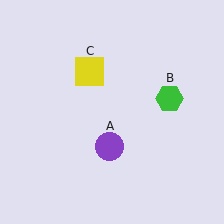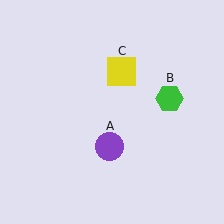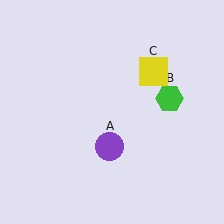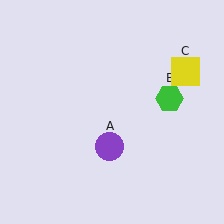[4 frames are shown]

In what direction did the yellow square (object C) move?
The yellow square (object C) moved right.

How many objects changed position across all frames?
1 object changed position: yellow square (object C).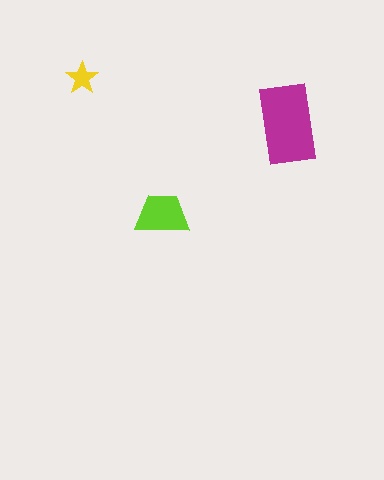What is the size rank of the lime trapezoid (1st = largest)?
2nd.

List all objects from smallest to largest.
The yellow star, the lime trapezoid, the magenta rectangle.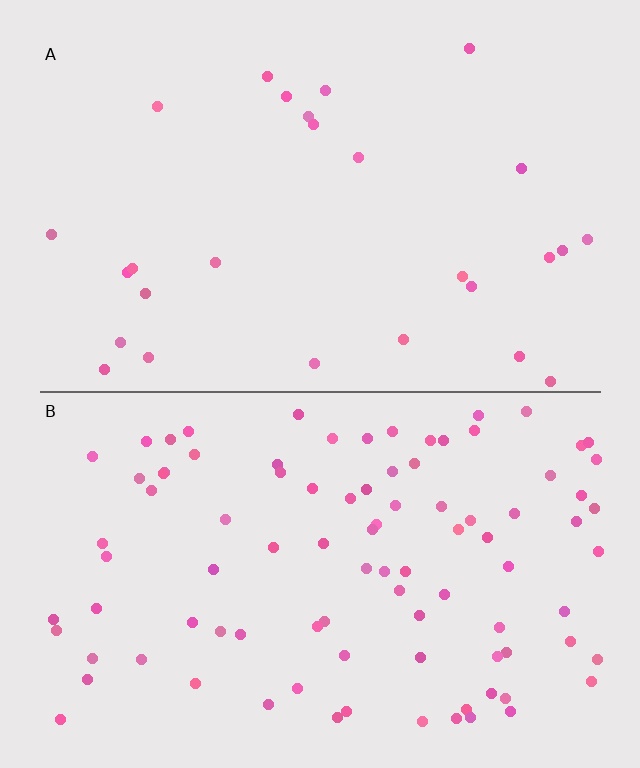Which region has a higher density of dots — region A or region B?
B (the bottom).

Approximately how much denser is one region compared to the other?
Approximately 3.5× — region B over region A.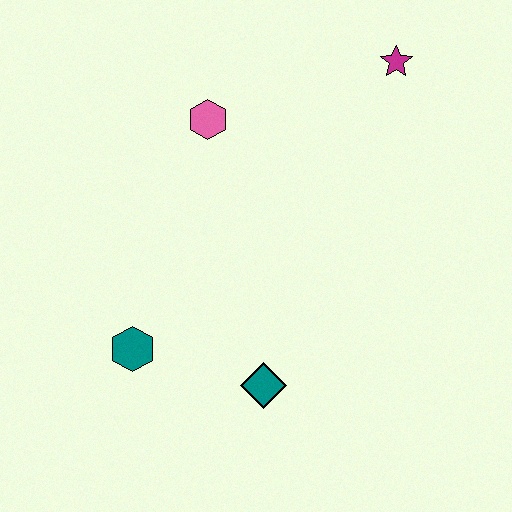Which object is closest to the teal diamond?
The teal hexagon is closest to the teal diamond.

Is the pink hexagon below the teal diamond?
No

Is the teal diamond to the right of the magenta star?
No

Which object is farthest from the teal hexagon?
The magenta star is farthest from the teal hexagon.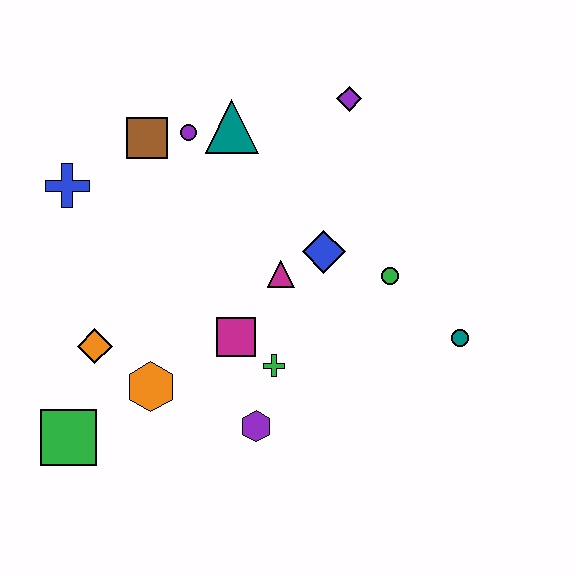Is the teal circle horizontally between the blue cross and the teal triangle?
No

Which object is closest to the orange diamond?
The orange hexagon is closest to the orange diamond.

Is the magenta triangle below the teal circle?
No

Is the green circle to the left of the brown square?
No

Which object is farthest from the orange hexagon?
The purple diamond is farthest from the orange hexagon.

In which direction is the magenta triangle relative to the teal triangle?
The magenta triangle is below the teal triangle.